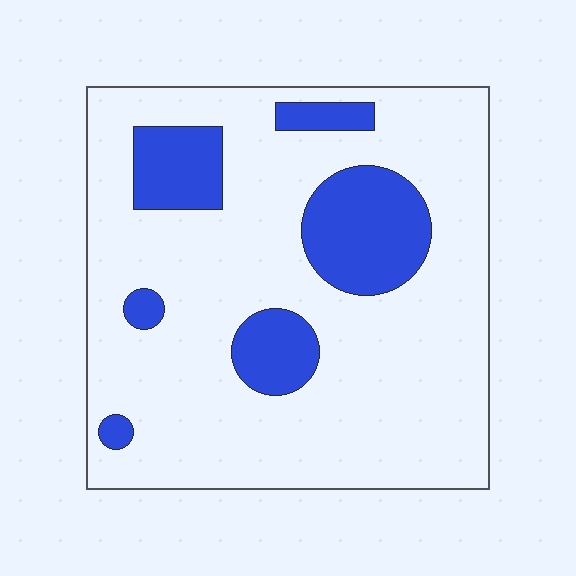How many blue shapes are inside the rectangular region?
6.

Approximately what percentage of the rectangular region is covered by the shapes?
Approximately 20%.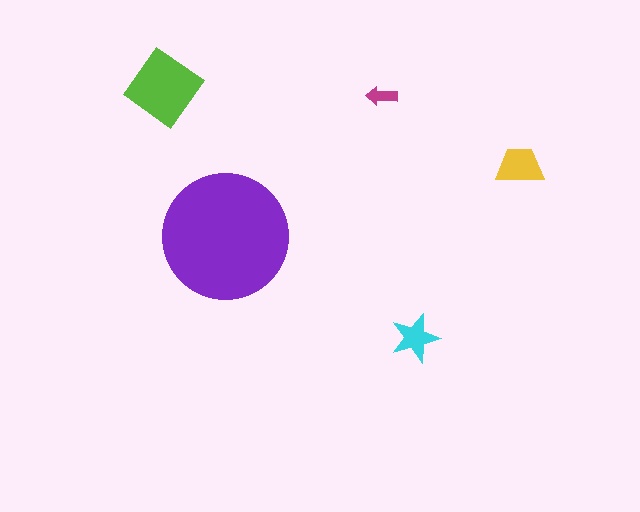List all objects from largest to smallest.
The purple circle, the lime diamond, the yellow trapezoid, the cyan star, the magenta arrow.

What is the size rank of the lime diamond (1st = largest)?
2nd.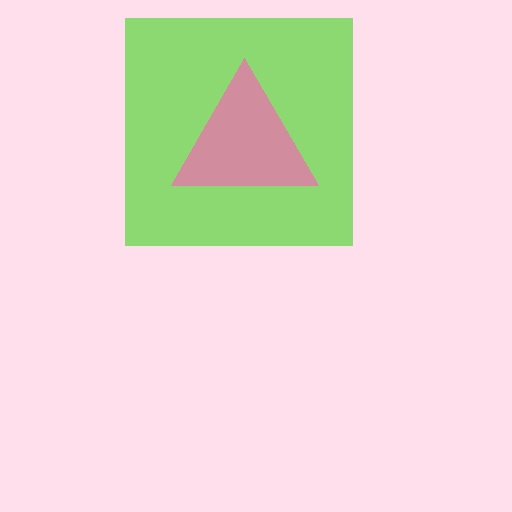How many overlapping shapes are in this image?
There are 2 overlapping shapes in the image.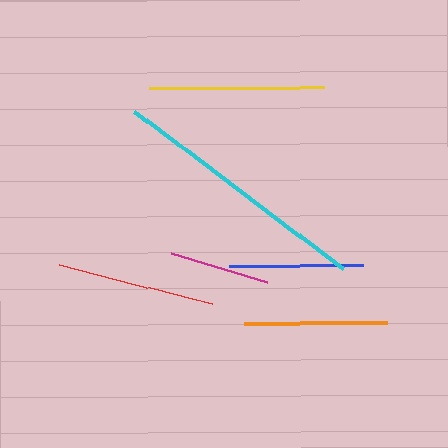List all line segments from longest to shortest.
From longest to shortest: cyan, yellow, red, orange, blue, magenta.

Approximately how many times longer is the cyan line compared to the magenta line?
The cyan line is approximately 2.6 times the length of the magenta line.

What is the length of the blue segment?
The blue segment is approximately 134 pixels long.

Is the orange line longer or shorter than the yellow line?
The yellow line is longer than the orange line.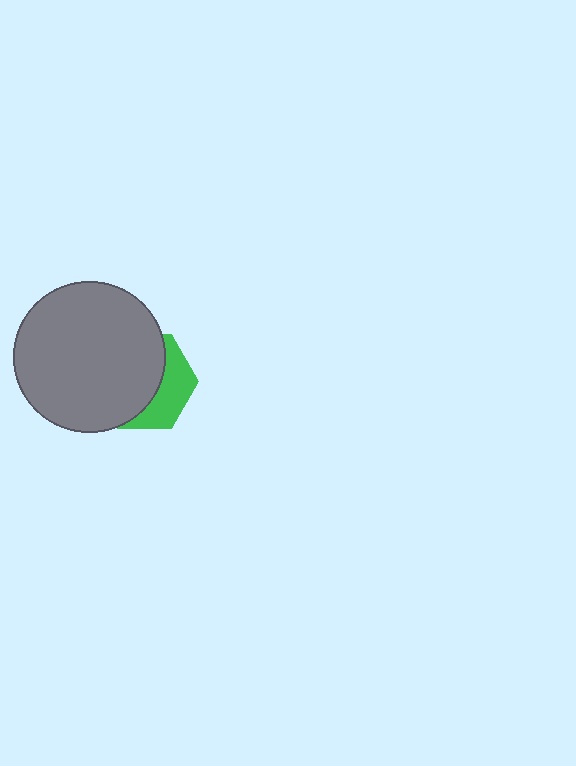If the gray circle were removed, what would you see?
You would see the complete green hexagon.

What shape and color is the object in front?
The object in front is a gray circle.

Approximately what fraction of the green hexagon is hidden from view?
Roughly 63% of the green hexagon is hidden behind the gray circle.